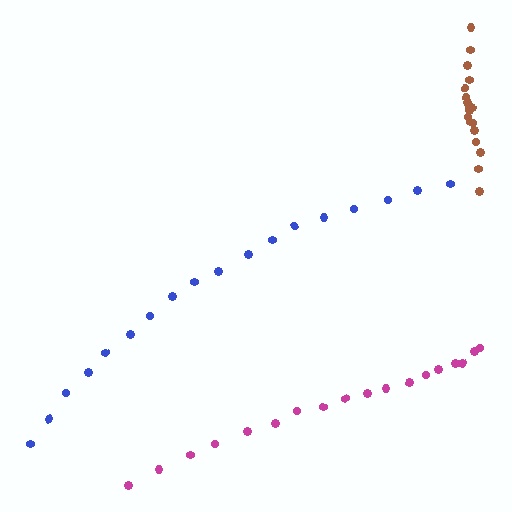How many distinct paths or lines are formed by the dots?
There are 3 distinct paths.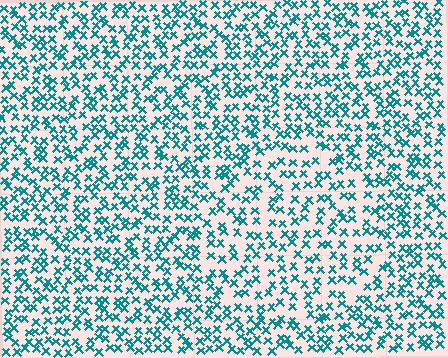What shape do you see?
I see a circle.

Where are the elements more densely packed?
The elements are more densely packed outside the circle boundary.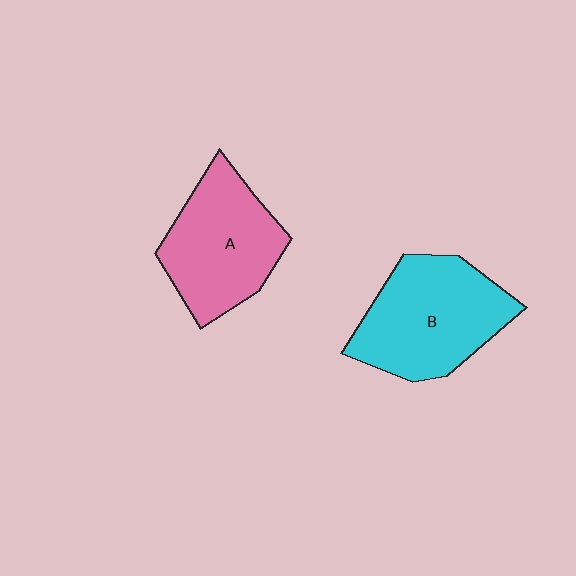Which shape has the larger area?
Shape B (cyan).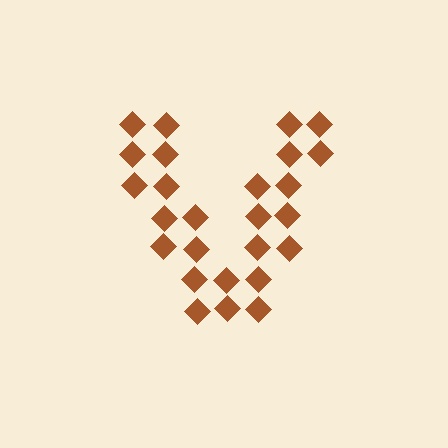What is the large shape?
The large shape is the letter V.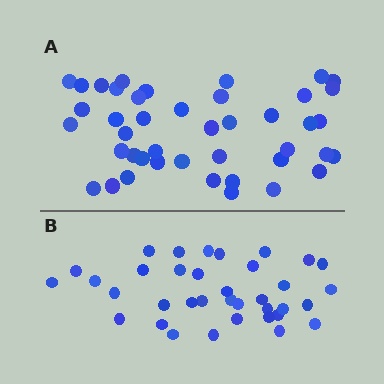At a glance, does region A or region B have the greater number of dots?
Region A (the top region) has more dots.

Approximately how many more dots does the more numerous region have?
Region A has roughly 8 or so more dots than region B.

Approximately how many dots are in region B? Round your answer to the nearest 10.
About 40 dots. (The exact count is 36, which rounds to 40.)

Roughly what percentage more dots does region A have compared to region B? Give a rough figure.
About 20% more.